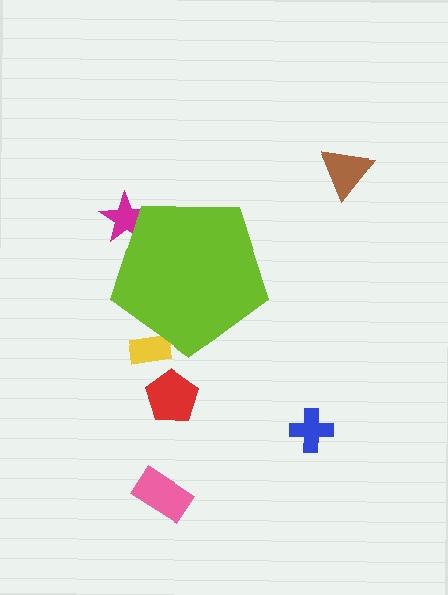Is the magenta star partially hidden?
Yes, the magenta star is partially hidden behind the lime pentagon.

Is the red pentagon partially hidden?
No, the red pentagon is fully visible.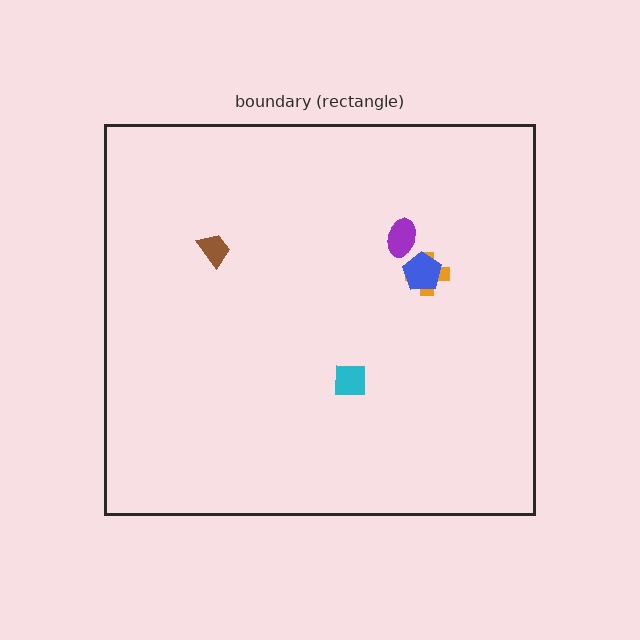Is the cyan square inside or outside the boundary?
Inside.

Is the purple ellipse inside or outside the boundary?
Inside.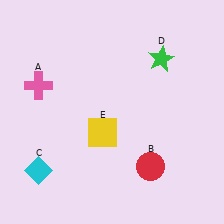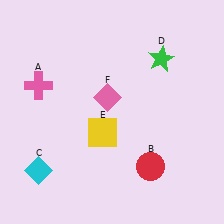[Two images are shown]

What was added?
A pink diamond (F) was added in Image 2.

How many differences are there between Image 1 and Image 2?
There is 1 difference between the two images.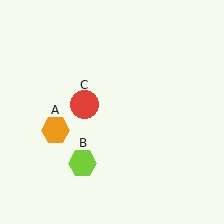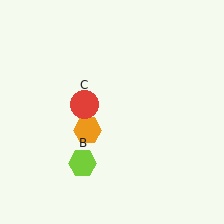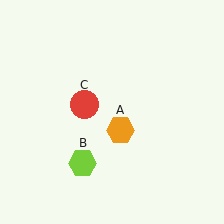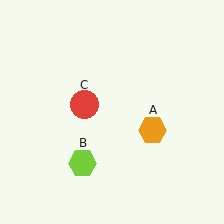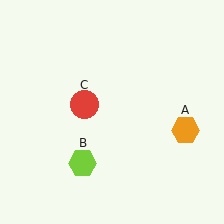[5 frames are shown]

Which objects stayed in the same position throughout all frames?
Lime hexagon (object B) and red circle (object C) remained stationary.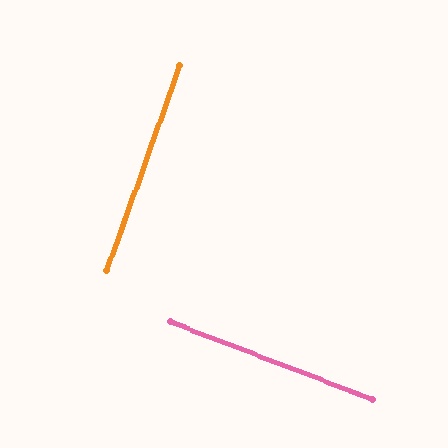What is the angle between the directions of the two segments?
Approximately 89 degrees.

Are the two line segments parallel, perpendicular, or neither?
Perpendicular — they meet at approximately 89°.